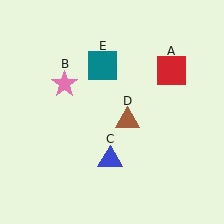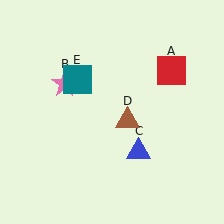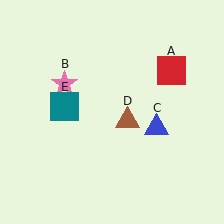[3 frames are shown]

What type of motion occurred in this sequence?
The blue triangle (object C), teal square (object E) rotated counterclockwise around the center of the scene.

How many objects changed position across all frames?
2 objects changed position: blue triangle (object C), teal square (object E).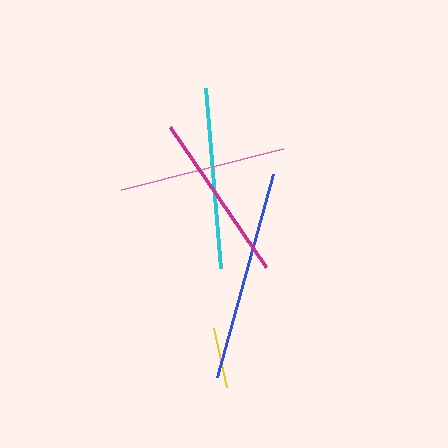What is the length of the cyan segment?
The cyan segment is approximately 180 pixels long.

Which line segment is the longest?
The blue line is the longest at approximately 210 pixels.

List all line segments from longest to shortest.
From longest to shortest: blue, cyan, magenta, pink, yellow.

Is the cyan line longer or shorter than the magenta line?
The cyan line is longer than the magenta line.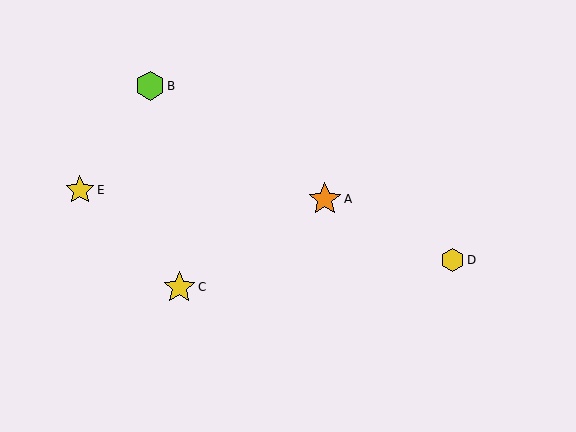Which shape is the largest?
The orange star (labeled A) is the largest.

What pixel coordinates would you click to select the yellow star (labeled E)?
Click at (80, 190) to select the yellow star E.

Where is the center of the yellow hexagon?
The center of the yellow hexagon is at (453, 260).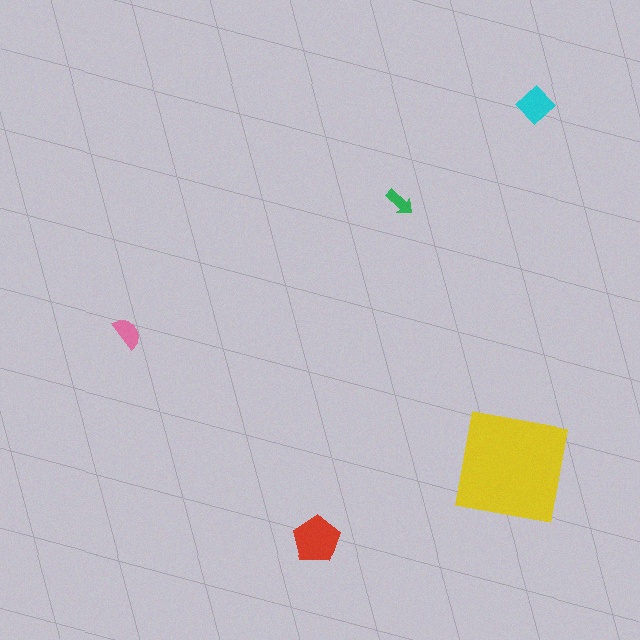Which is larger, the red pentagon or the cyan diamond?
The red pentagon.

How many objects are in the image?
There are 5 objects in the image.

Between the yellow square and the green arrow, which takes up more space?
The yellow square.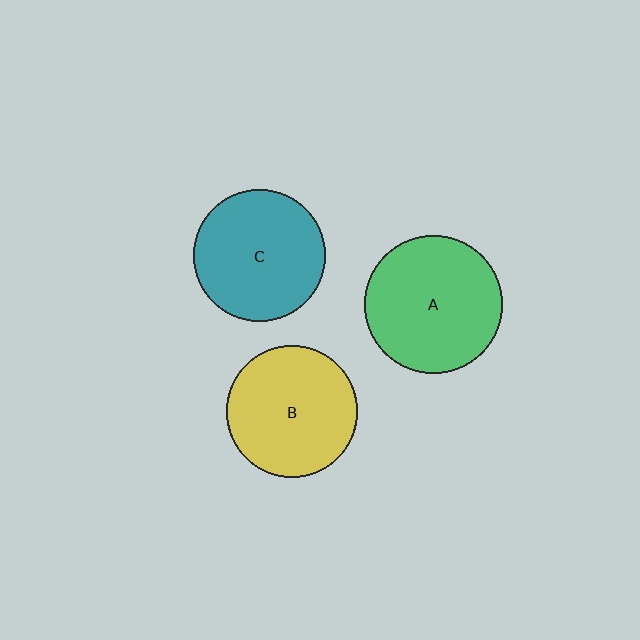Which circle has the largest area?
Circle A (green).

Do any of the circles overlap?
No, none of the circles overlap.